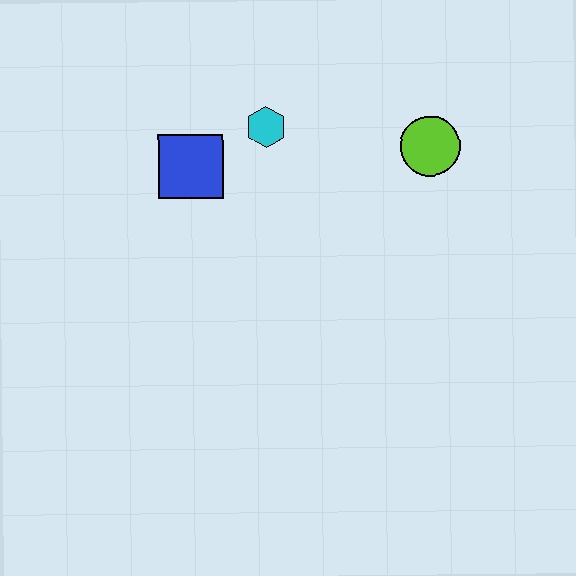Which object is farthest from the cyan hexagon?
The lime circle is farthest from the cyan hexagon.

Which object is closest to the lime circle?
The cyan hexagon is closest to the lime circle.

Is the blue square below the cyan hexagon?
Yes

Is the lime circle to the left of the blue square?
No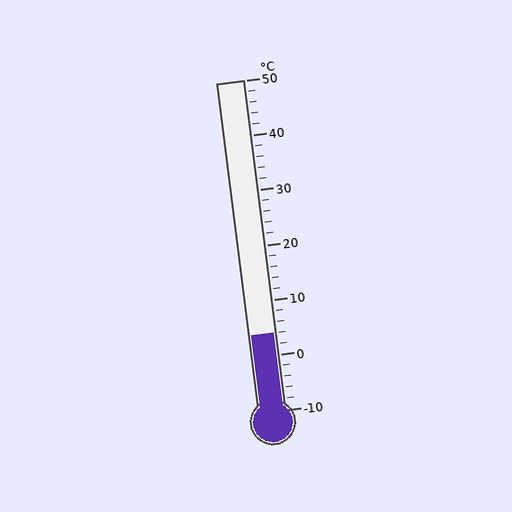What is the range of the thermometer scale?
The thermometer scale ranges from -10°C to 50°C.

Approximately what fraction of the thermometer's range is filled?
The thermometer is filled to approximately 25% of its range.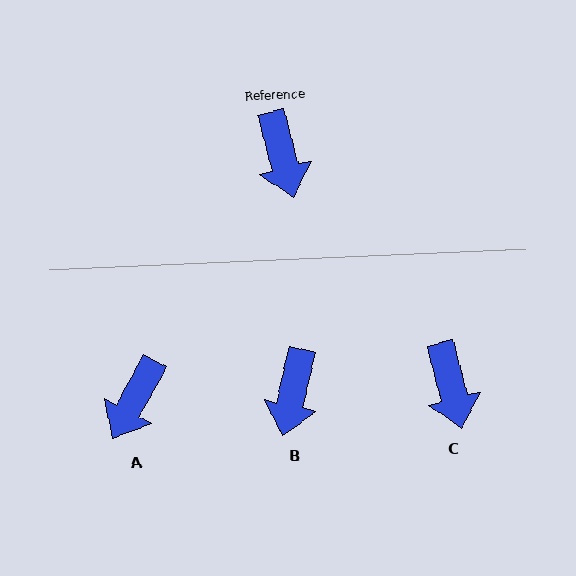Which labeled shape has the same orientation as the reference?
C.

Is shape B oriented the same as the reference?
No, it is off by about 27 degrees.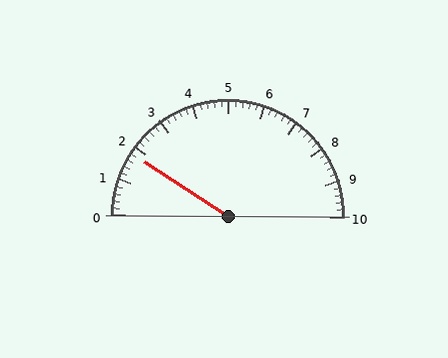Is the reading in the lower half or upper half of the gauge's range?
The reading is in the lower half of the range (0 to 10).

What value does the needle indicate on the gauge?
The needle indicates approximately 1.8.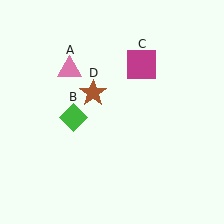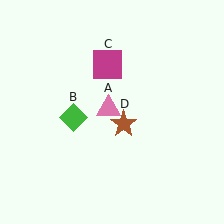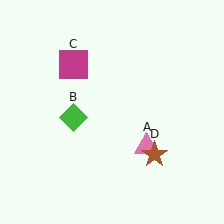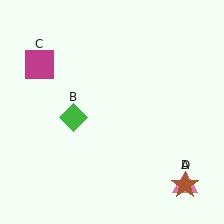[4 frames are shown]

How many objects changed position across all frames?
3 objects changed position: pink triangle (object A), magenta square (object C), brown star (object D).